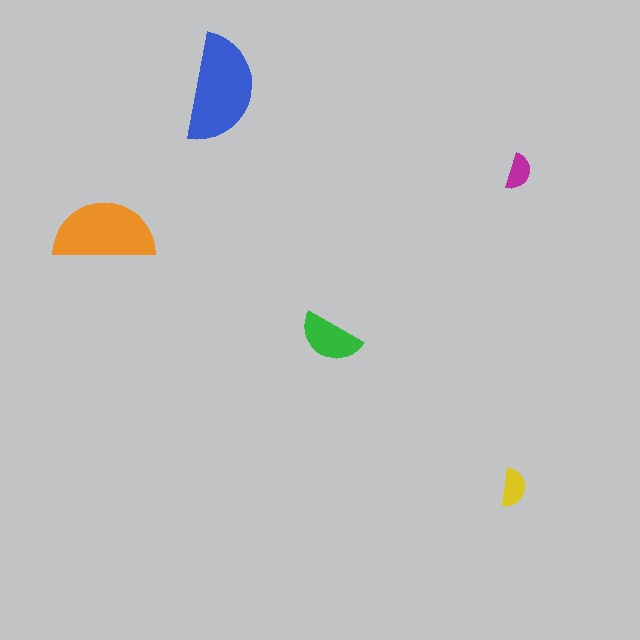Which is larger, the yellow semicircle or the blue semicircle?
The blue one.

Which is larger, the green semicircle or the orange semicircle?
The orange one.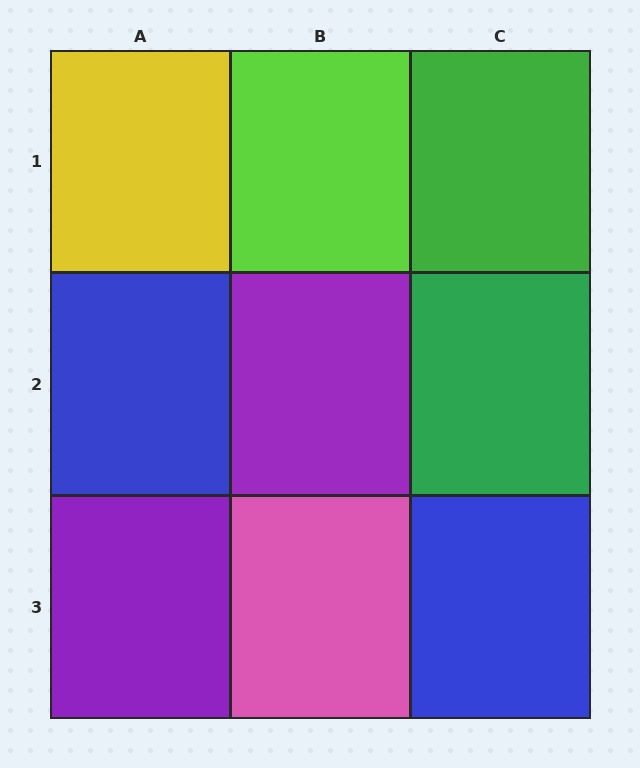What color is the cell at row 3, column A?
Purple.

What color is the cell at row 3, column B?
Pink.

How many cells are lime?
1 cell is lime.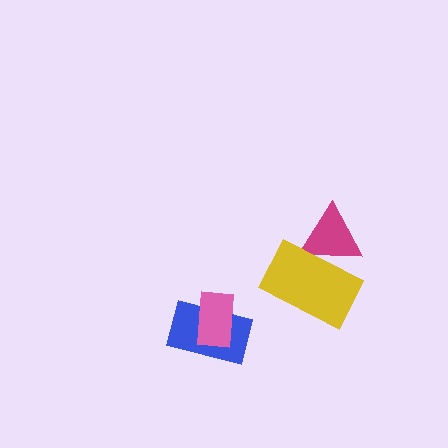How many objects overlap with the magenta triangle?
1 object overlaps with the magenta triangle.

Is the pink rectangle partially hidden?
No, no other shape covers it.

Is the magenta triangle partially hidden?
Yes, it is partially covered by another shape.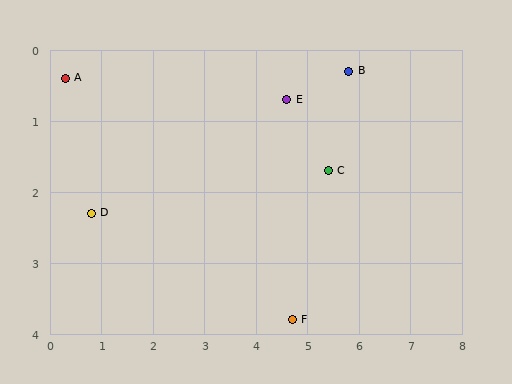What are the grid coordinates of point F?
Point F is at approximately (4.7, 3.8).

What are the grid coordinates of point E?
Point E is at approximately (4.6, 0.7).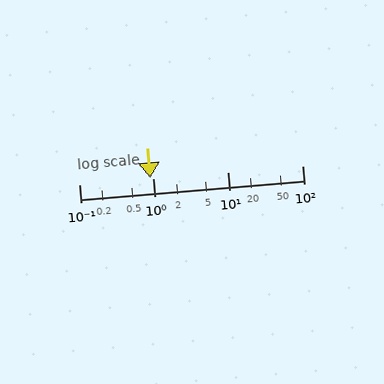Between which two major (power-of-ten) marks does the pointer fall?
The pointer is between 0.1 and 1.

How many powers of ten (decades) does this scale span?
The scale spans 3 decades, from 0.1 to 100.